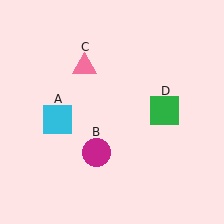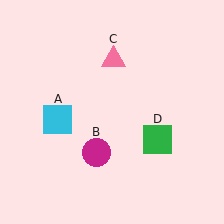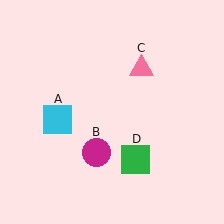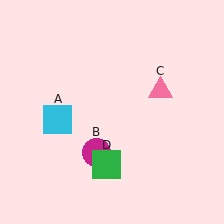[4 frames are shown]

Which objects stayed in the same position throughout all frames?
Cyan square (object A) and magenta circle (object B) remained stationary.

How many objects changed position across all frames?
2 objects changed position: pink triangle (object C), green square (object D).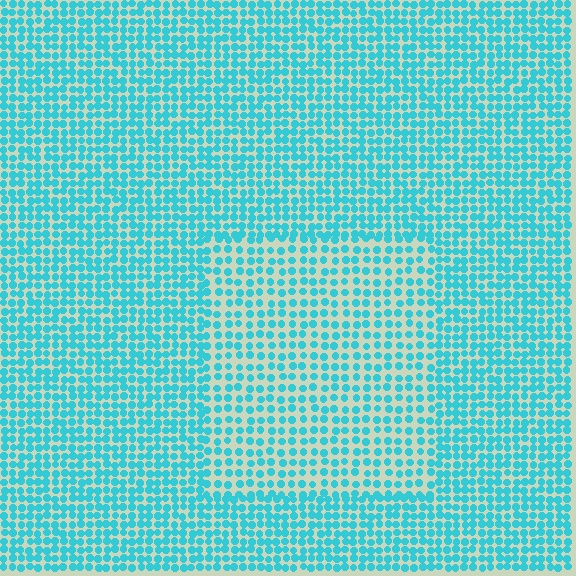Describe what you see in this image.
The image contains small cyan elements arranged at two different densities. A rectangle-shaped region is visible where the elements are less densely packed than the surrounding area.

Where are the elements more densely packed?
The elements are more densely packed outside the rectangle boundary.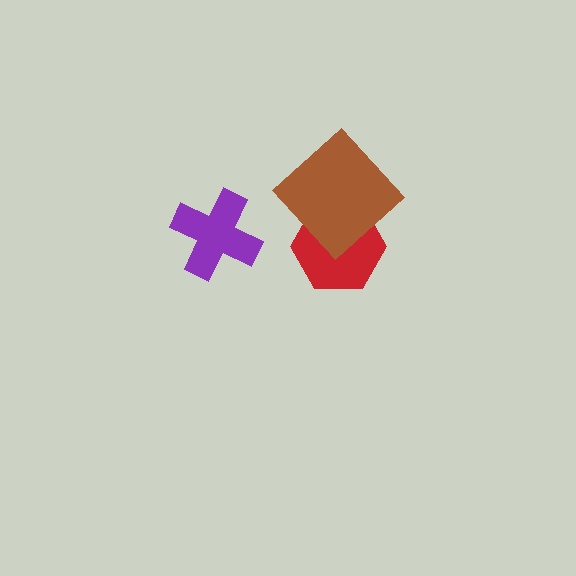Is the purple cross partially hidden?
No, no other shape covers it.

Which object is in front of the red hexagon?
The brown diamond is in front of the red hexagon.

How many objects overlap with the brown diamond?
1 object overlaps with the brown diamond.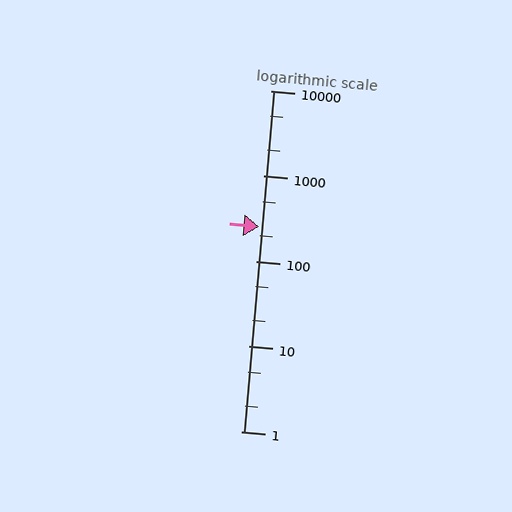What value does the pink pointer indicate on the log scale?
The pointer indicates approximately 250.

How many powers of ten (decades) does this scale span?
The scale spans 4 decades, from 1 to 10000.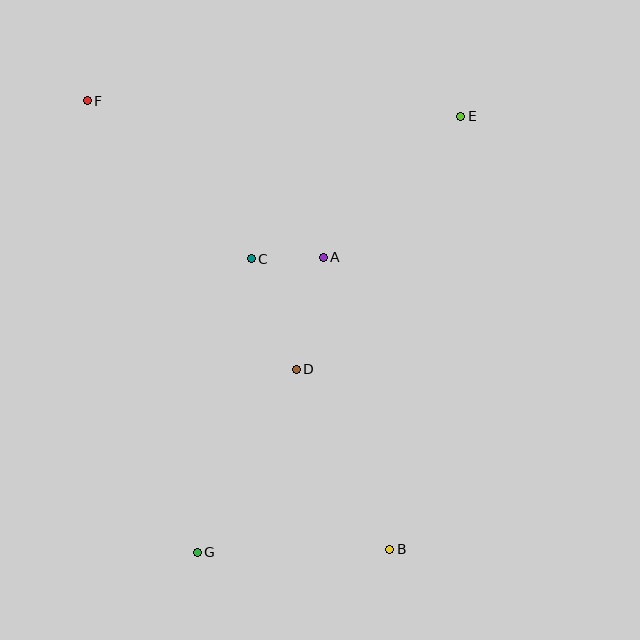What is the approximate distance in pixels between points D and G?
The distance between D and G is approximately 208 pixels.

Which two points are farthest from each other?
Points B and F are farthest from each other.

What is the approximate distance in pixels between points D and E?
The distance between D and E is approximately 302 pixels.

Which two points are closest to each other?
Points A and C are closest to each other.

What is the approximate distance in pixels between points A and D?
The distance between A and D is approximately 115 pixels.